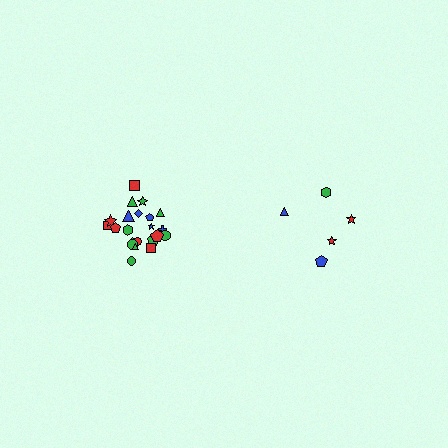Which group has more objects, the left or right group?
The left group.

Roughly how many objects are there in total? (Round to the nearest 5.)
Roughly 25 objects in total.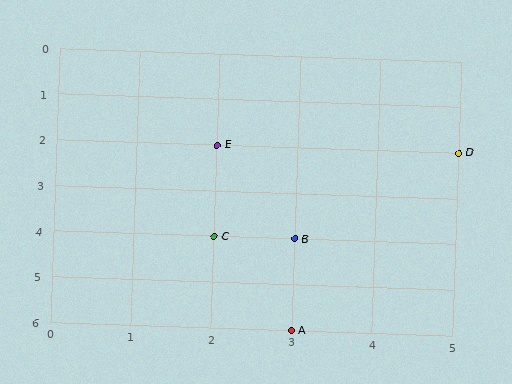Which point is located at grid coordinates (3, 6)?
Point A is at (3, 6).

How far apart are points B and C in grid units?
Points B and C are 1 column apart.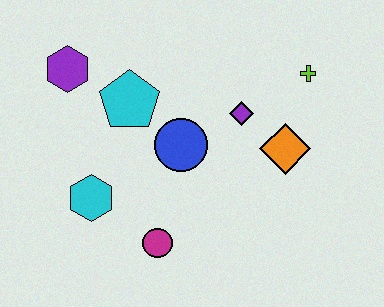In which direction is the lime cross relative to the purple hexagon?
The lime cross is to the right of the purple hexagon.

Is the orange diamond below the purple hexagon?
Yes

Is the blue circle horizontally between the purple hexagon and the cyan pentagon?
No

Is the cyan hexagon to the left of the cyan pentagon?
Yes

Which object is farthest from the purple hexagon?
The lime cross is farthest from the purple hexagon.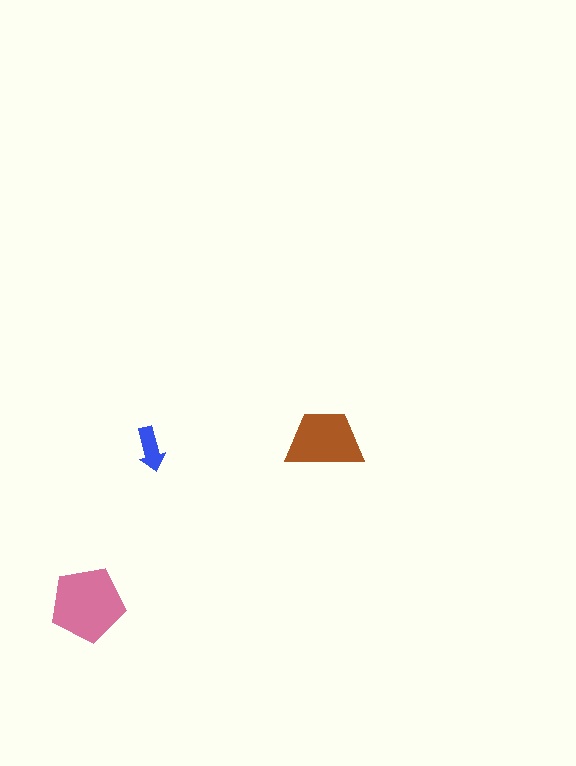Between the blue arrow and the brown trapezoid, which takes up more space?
The brown trapezoid.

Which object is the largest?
The pink pentagon.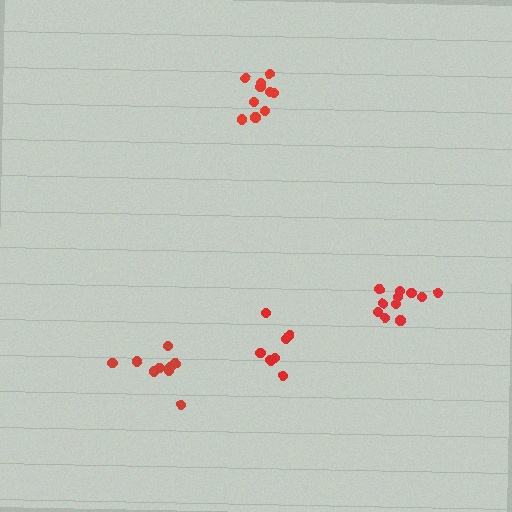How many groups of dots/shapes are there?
There are 4 groups.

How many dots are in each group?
Group 1: 11 dots, Group 2: 8 dots, Group 3: 10 dots, Group 4: 10 dots (39 total).